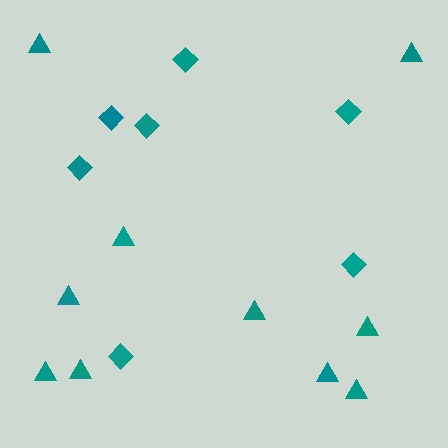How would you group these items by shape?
There are 2 groups: one group of diamonds (7) and one group of triangles (10).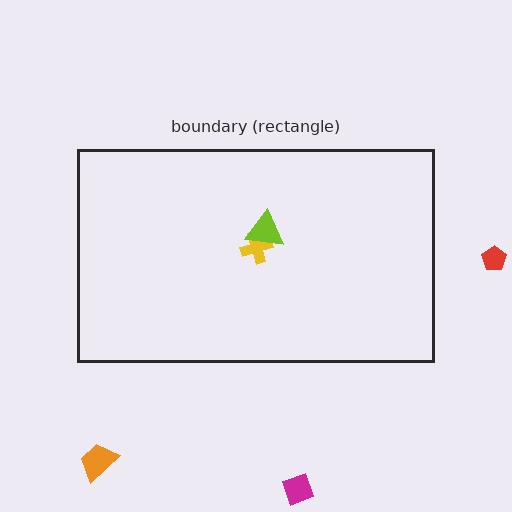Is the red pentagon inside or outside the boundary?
Outside.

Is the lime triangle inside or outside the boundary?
Inside.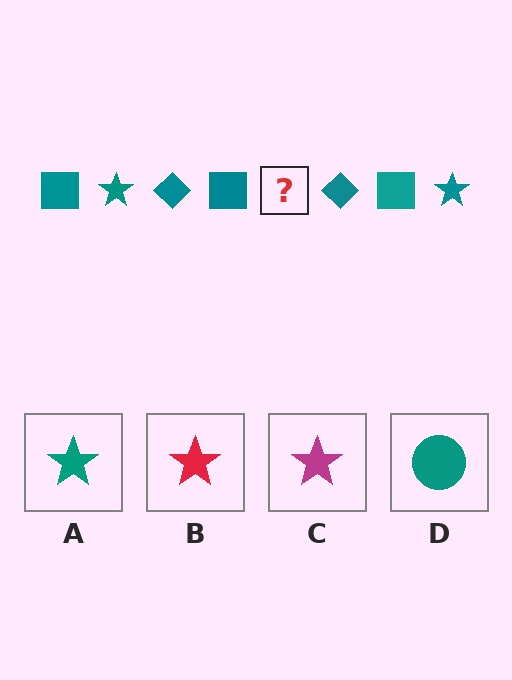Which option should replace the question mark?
Option A.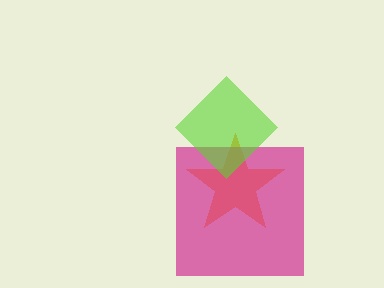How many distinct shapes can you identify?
There are 3 distinct shapes: an orange star, a magenta square, a lime diamond.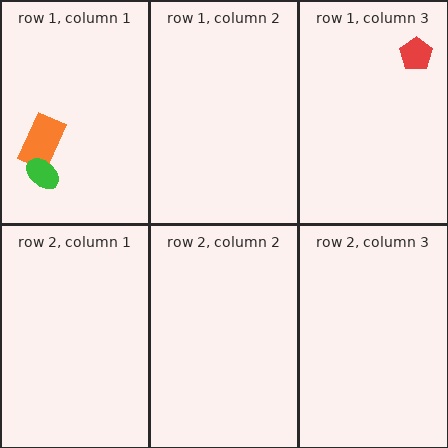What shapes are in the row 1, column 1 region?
The orange rectangle, the green ellipse.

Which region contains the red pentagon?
The row 1, column 3 region.